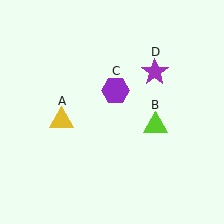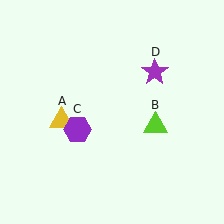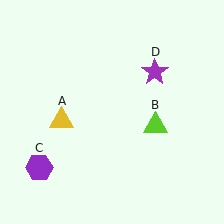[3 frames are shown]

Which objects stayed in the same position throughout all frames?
Yellow triangle (object A) and lime triangle (object B) and purple star (object D) remained stationary.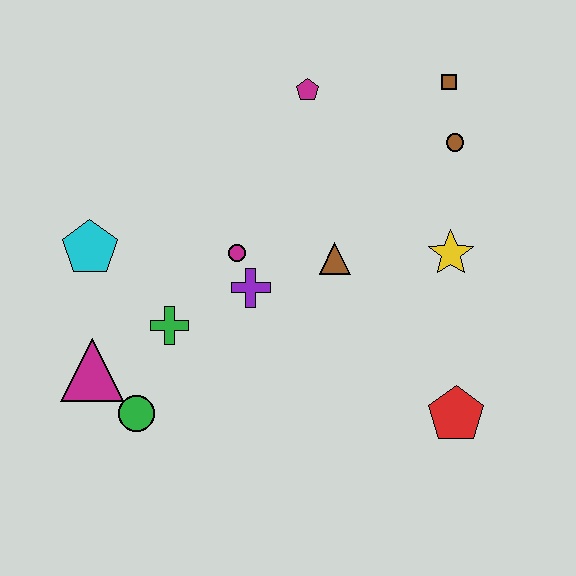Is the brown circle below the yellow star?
No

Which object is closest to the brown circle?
The brown square is closest to the brown circle.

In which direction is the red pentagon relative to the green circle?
The red pentagon is to the right of the green circle.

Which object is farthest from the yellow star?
The magenta triangle is farthest from the yellow star.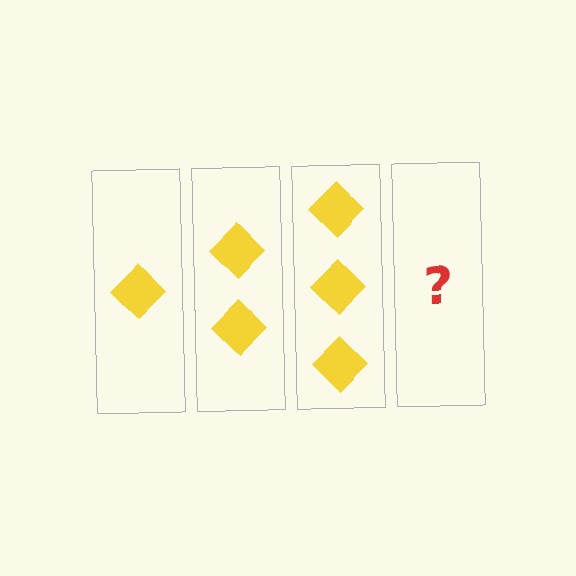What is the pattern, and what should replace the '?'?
The pattern is that each step adds one more diamond. The '?' should be 4 diamonds.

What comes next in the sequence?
The next element should be 4 diamonds.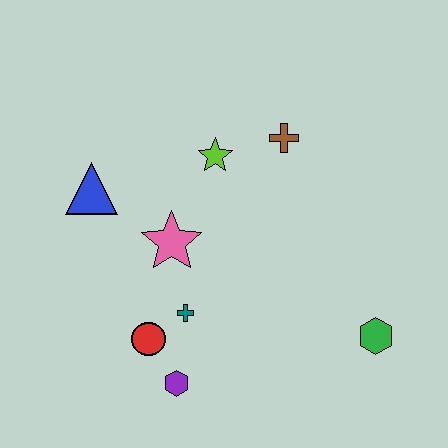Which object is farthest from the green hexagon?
The blue triangle is farthest from the green hexagon.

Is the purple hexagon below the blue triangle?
Yes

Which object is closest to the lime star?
The brown cross is closest to the lime star.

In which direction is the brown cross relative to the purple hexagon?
The brown cross is above the purple hexagon.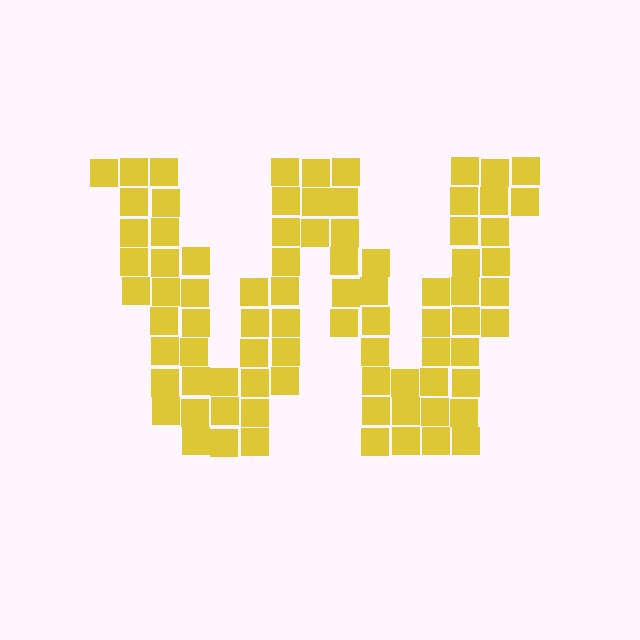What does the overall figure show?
The overall figure shows the letter W.